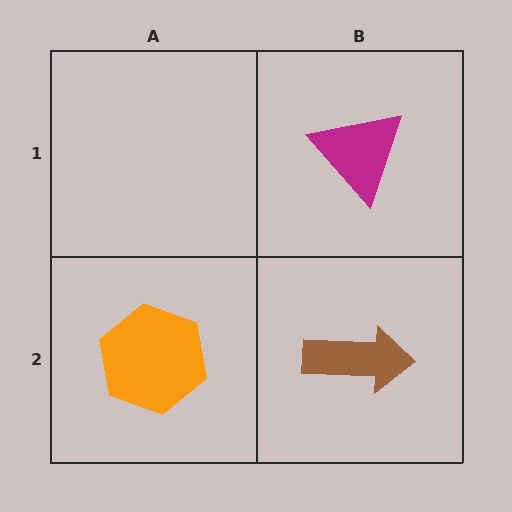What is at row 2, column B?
A brown arrow.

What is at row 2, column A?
An orange hexagon.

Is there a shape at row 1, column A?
No, that cell is empty.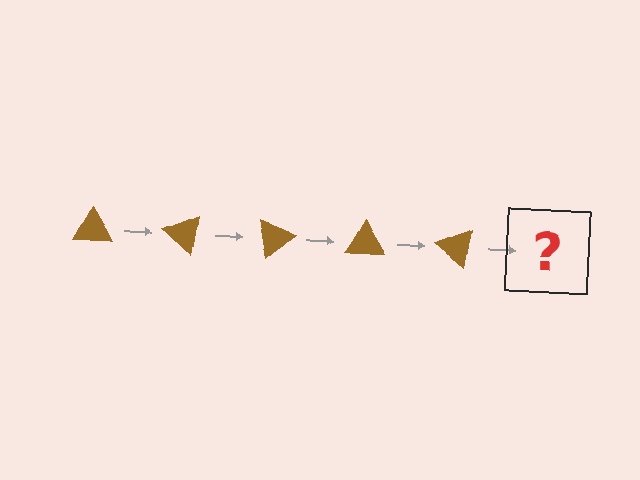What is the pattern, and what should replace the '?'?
The pattern is that the triangle rotates 40 degrees each step. The '?' should be a brown triangle rotated 200 degrees.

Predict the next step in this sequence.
The next step is a brown triangle rotated 200 degrees.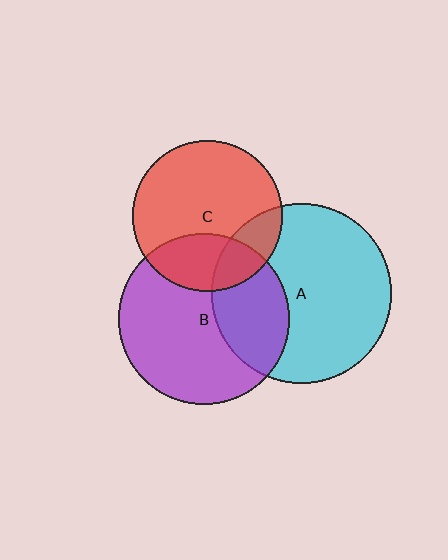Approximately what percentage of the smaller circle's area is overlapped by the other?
Approximately 30%.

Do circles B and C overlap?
Yes.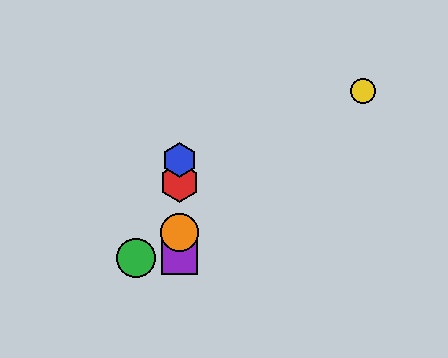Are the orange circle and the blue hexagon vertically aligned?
Yes, both are at x≈180.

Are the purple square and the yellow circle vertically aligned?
No, the purple square is at x≈180 and the yellow circle is at x≈363.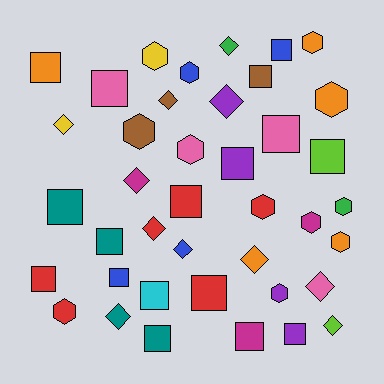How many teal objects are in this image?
There are 4 teal objects.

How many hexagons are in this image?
There are 12 hexagons.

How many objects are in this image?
There are 40 objects.